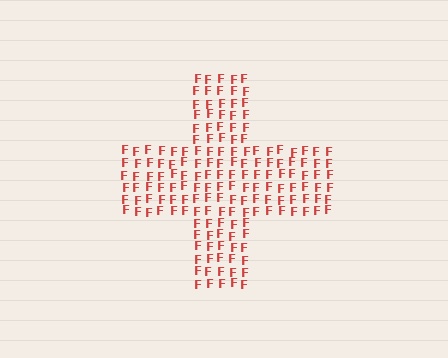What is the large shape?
The large shape is a cross.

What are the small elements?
The small elements are letter F's.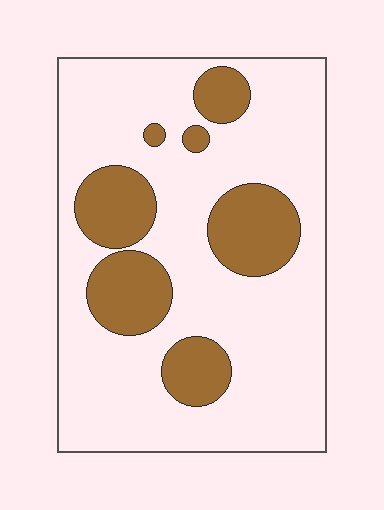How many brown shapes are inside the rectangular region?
7.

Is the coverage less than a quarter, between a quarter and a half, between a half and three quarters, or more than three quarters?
Less than a quarter.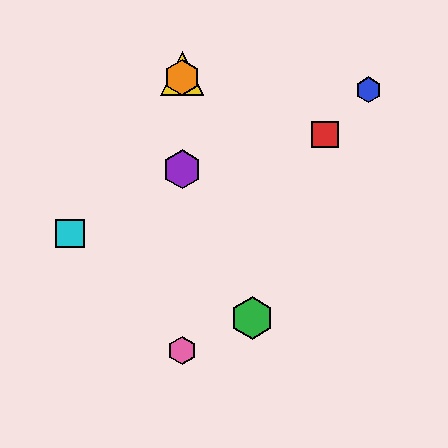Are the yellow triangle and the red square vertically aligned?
No, the yellow triangle is at x≈182 and the red square is at x≈325.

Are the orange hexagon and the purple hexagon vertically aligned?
Yes, both are at x≈182.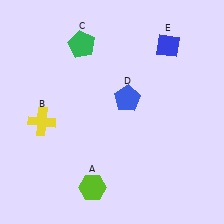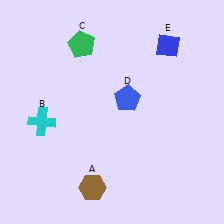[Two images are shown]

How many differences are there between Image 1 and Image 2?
There are 2 differences between the two images.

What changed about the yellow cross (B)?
In Image 1, B is yellow. In Image 2, it changed to cyan.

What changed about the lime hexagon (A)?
In Image 1, A is lime. In Image 2, it changed to brown.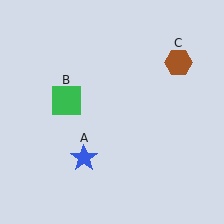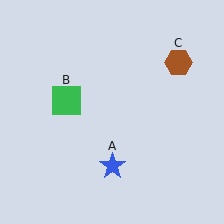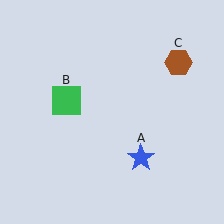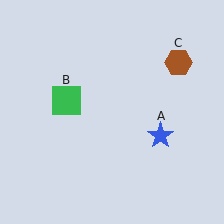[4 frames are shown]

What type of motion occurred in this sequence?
The blue star (object A) rotated counterclockwise around the center of the scene.